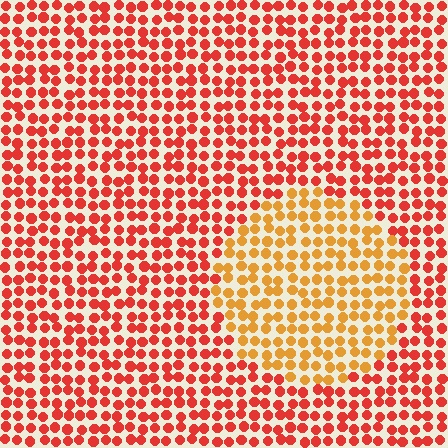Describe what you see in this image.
The image is filled with small red elements in a uniform arrangement. A circle-shaped region is visible where the elements are tinted to a slightly different hue, forming a subtle color boundary.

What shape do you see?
I see a circle.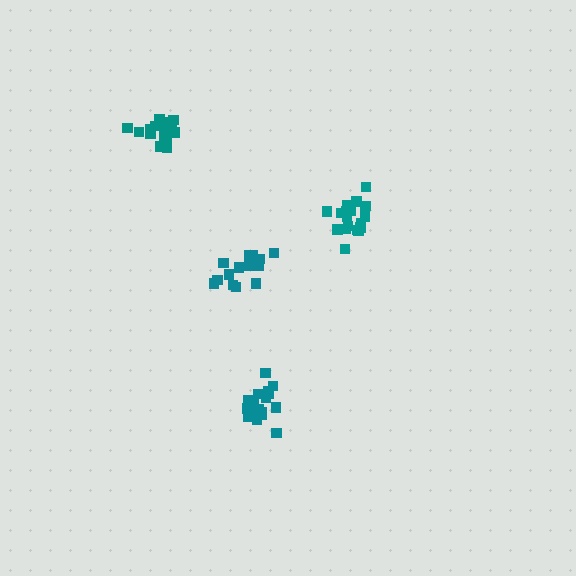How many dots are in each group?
Group 1: 15 dots, Group 2: 18 dots, Group 3: 20 dots, Group 4: 18 dots (71 total).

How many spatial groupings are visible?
There are 4 spatial groupings.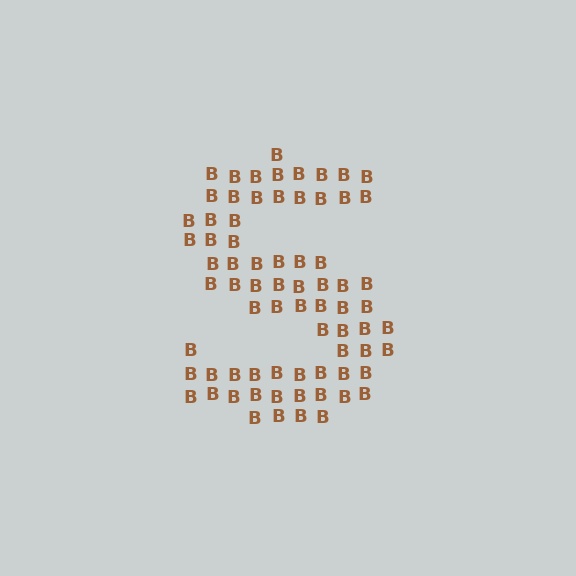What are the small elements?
The small elements are letter B's.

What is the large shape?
The large shape is the letter S.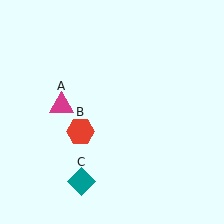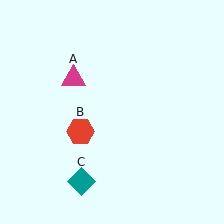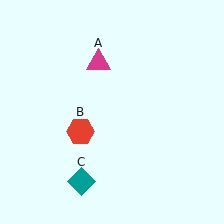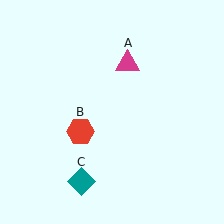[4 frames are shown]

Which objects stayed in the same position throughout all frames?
Red hexagon (object B) and teal diamond (object C) remained stationary.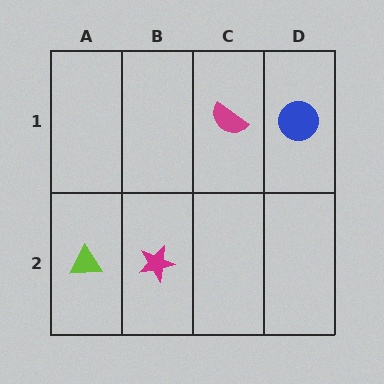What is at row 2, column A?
A lime triangle.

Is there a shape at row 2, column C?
No, that cell is empty.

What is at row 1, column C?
A magenta semicircle.